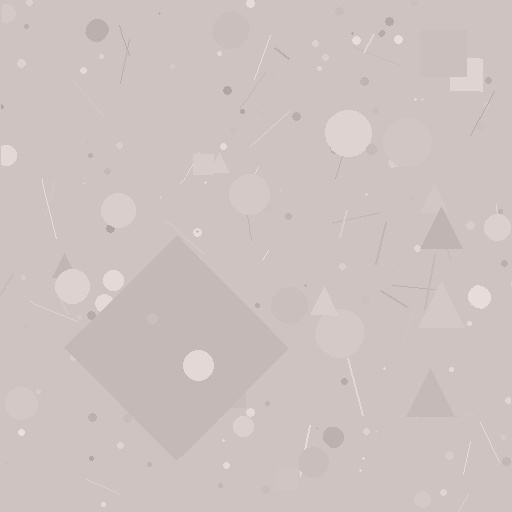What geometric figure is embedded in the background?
A diamond is embedded in the background.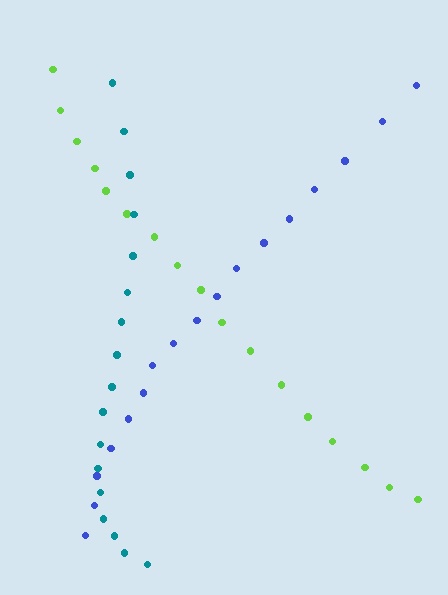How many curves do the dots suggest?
There are 3 distinct paths.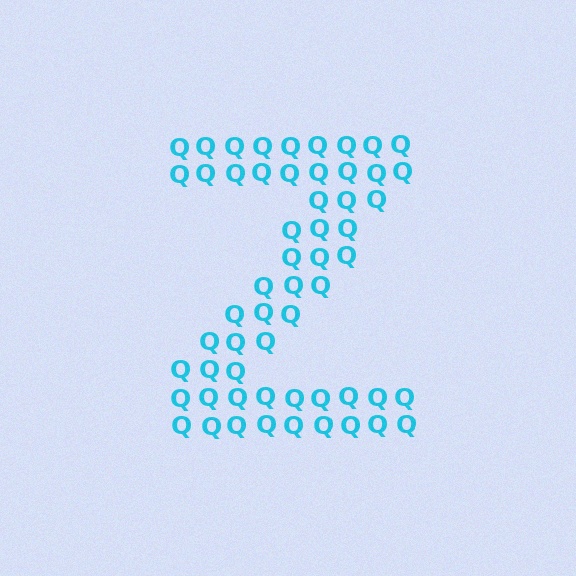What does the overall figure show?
The overall figure shows the letter Z.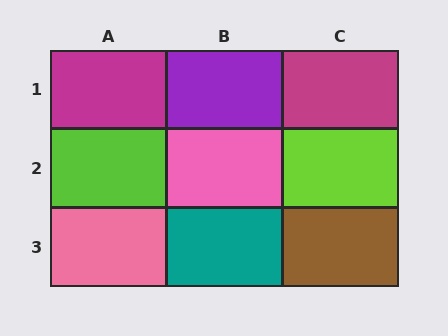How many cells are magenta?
2 cells are magenta.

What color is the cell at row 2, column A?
Lime.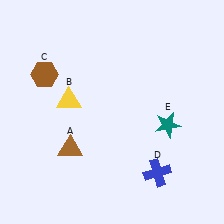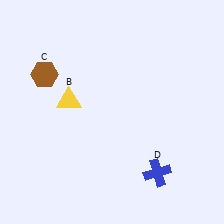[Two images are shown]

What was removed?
The teal star (E), the brown triangle (A) were removed in Image 2.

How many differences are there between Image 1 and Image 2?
There are 2 differences between the two images.